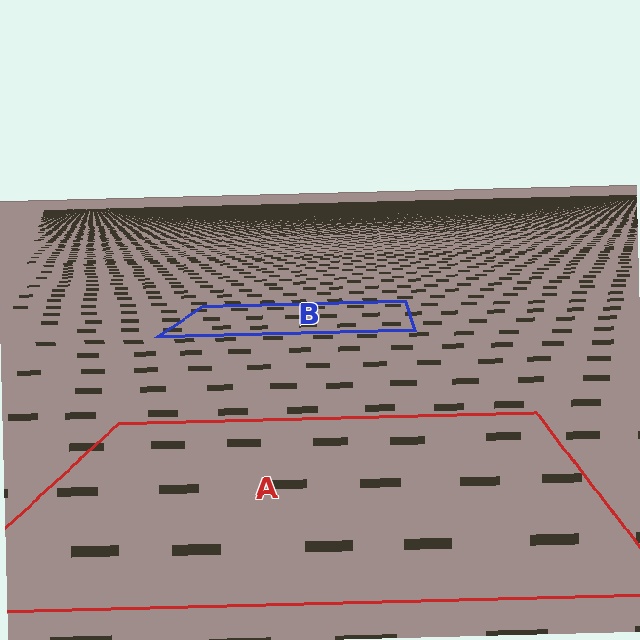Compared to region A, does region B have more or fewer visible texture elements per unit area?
Region B has more texture elements per unit area — they are packed more densely because it is farther away.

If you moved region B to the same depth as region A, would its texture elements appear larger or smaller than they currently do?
They would appear larger. At a closer depth, the same texture elements are projected at a bigger on-screen size.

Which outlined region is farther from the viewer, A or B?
Region B is farther from the viewer — the texture elements inside it appear smaller and more densely packed.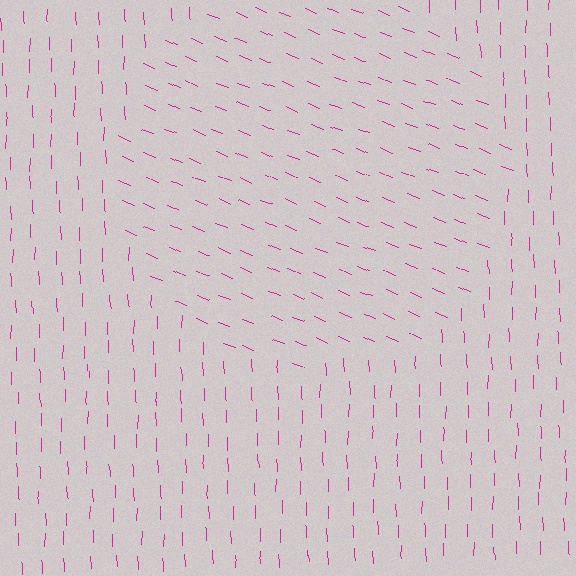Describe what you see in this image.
The image is filled with small magenta line segments. A circle region in the image has lines oriented differently from the surrounding lines, creating a visible texture boundary.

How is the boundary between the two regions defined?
The boundary is defined purely by a change in line orientation (approximately 67 degrees difference). All lines are the same color and thickness.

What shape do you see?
I see a circle.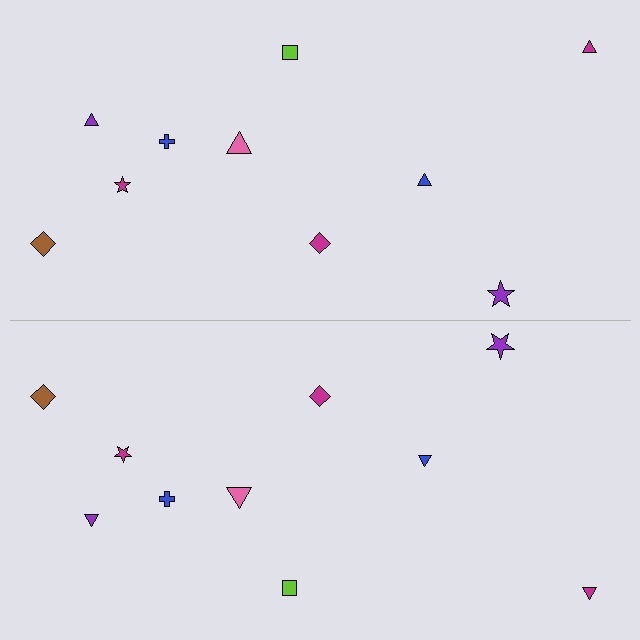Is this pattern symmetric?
Yes, this pattern has bilateral (reflection) symmetry.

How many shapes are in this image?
There are 20 shapes in this image.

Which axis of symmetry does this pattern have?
The pattern has a horizontal axis of symmetry running through the center of the image.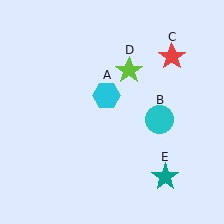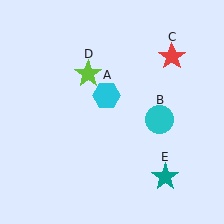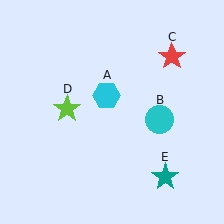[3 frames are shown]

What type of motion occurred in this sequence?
The lime star (object D) rotated counterclockwise around the center of the scene.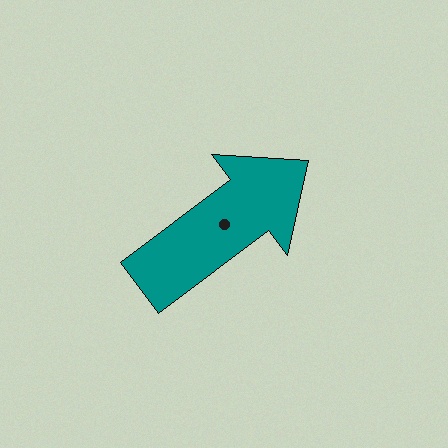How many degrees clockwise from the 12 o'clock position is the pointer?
Approximately 53 degrees.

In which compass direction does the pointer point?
Northeast.